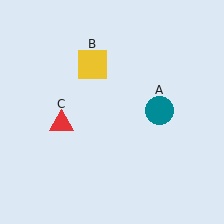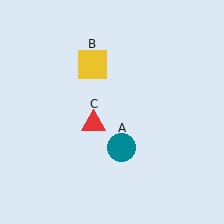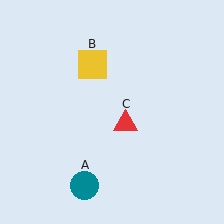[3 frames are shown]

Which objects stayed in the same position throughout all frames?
Yellow square (object B) remained stationary.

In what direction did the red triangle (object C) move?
The red triangle (object C) moved right.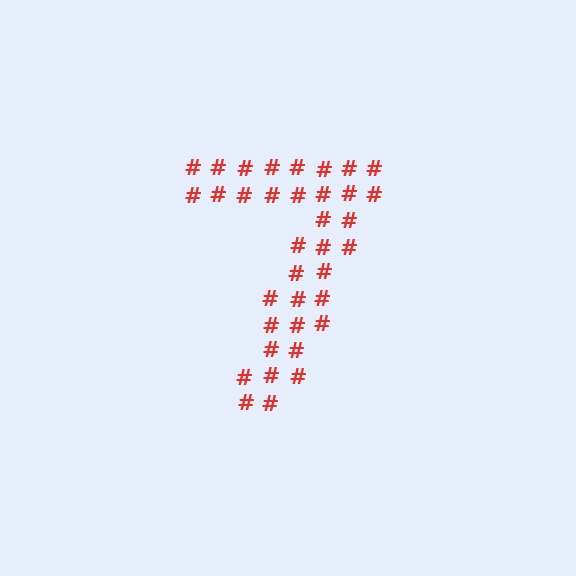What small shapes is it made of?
It is made of small hash symbols.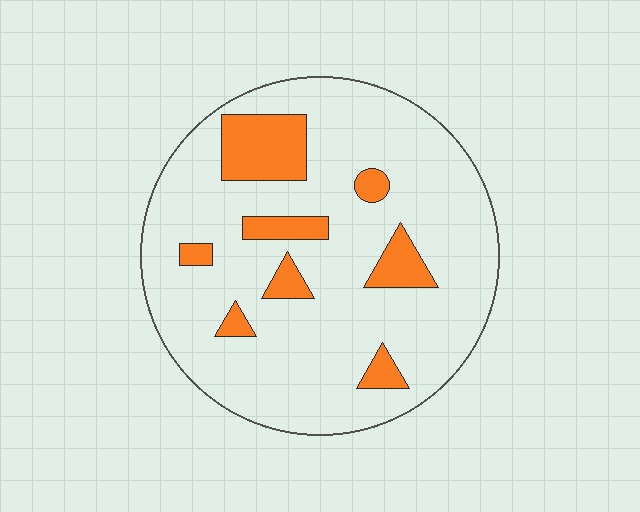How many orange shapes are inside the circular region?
8.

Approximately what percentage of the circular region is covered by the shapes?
Approximately 15%.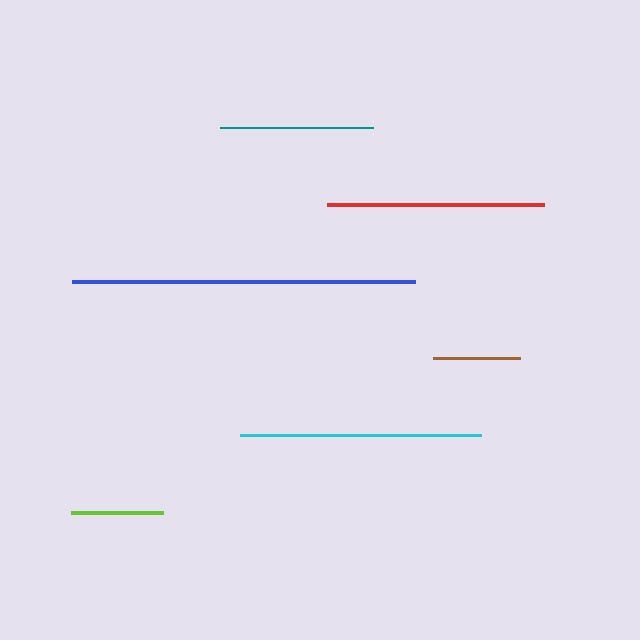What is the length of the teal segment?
The teal segment is approximately 153 pixels long.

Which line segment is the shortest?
The brown line is the shortest at approximately 87 pixels.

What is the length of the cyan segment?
The cyan segment is approximately 241 pixels long.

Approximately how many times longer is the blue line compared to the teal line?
The blue line is approximately 2.2 times the length of the teal line.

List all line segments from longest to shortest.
From longest to shortest: blue, cyan, red, teal, lime, brown.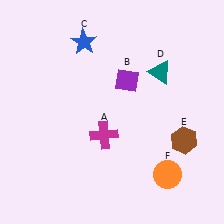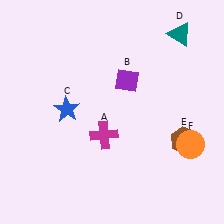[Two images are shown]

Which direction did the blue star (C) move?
The blue star (C) moved down.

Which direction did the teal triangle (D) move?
The teal triangle (D) moved up.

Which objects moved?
The objects that moved are: the blue star (C), the teal triangle (D), the orange circle (F).